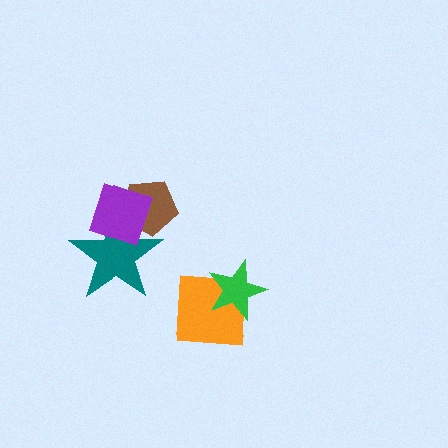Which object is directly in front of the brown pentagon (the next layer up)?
The teal star is directly in front of the brown pentagon.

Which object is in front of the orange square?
The green star is in front of the orange square.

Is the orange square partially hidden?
Yes, it is partially covered by another shape.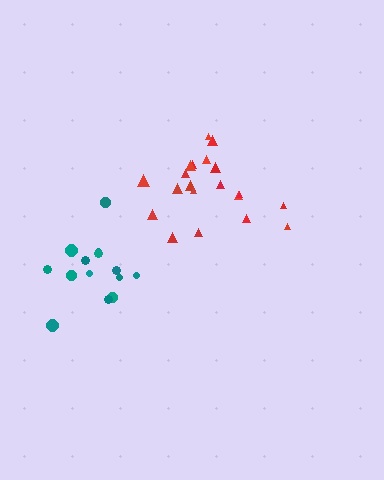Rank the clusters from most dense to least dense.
teal, red.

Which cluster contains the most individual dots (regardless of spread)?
Red (21).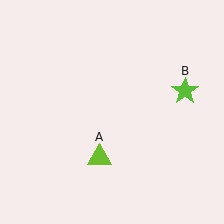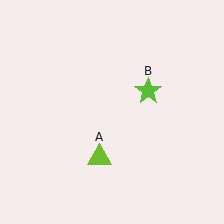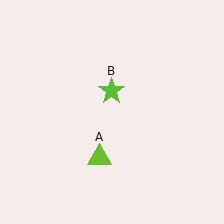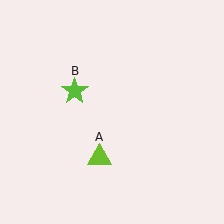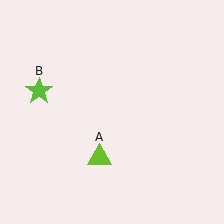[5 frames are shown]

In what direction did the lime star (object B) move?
The lime star (object B) moved left.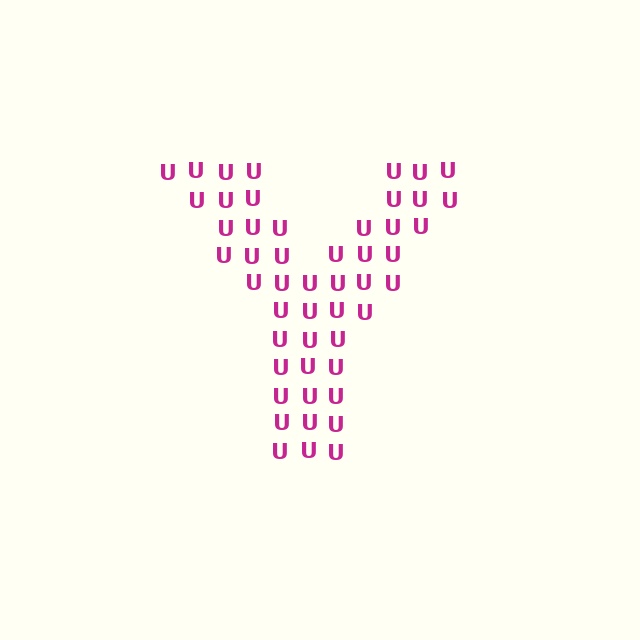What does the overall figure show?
The overall figure shows the letter Y.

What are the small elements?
The small elements are letter U's.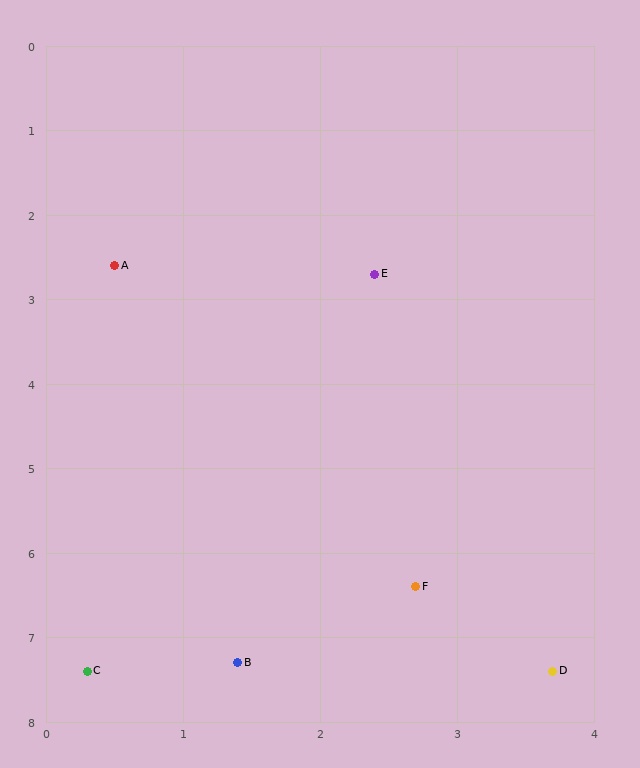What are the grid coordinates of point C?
Point C is at approximately (0.3, 7.4).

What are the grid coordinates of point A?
Point A is at approximately (0.5, 2.6).